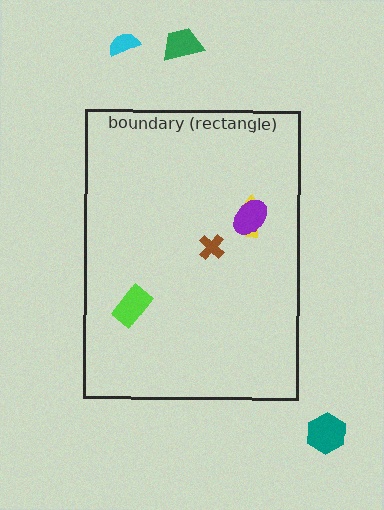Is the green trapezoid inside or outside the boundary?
Outside.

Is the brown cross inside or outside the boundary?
Inside.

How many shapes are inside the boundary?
4 inside, 3 outside.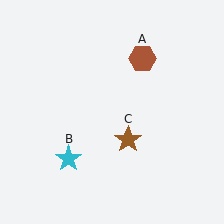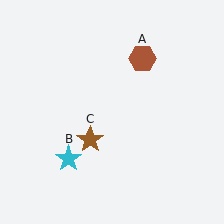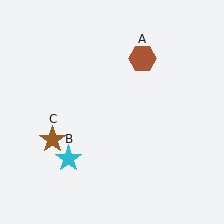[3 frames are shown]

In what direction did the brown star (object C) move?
The brown star (object C) moved left.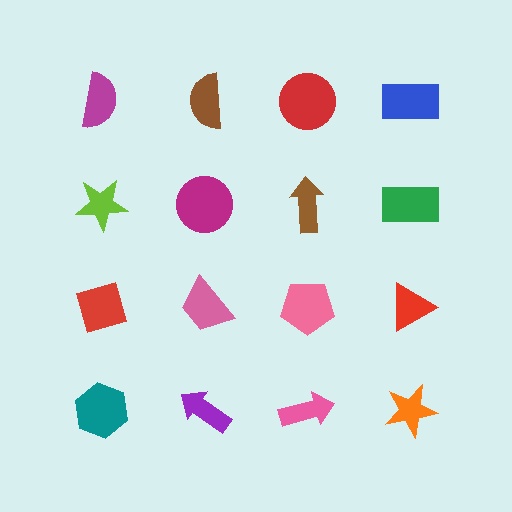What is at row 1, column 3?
A red circle.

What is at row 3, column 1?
A red diamond.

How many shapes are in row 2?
4 shapes.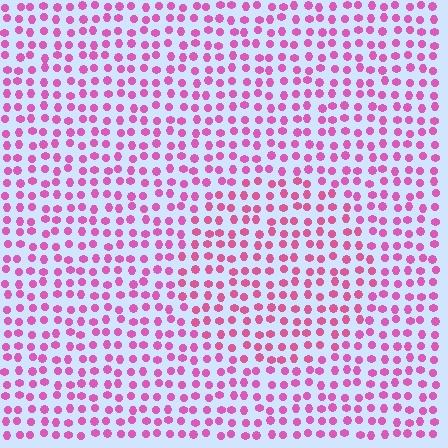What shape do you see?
I see a circle.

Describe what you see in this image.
The image is filled with small pink elements in a uniform arrangement. A circle-shaped region is visible where the elements are tinted to a slightly different hue, forming a subtle color boundary.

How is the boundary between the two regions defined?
The boundary is defined purely by a slight shift in hue (about 17 degrees). Spacing, size, and orientation are identical on both sides.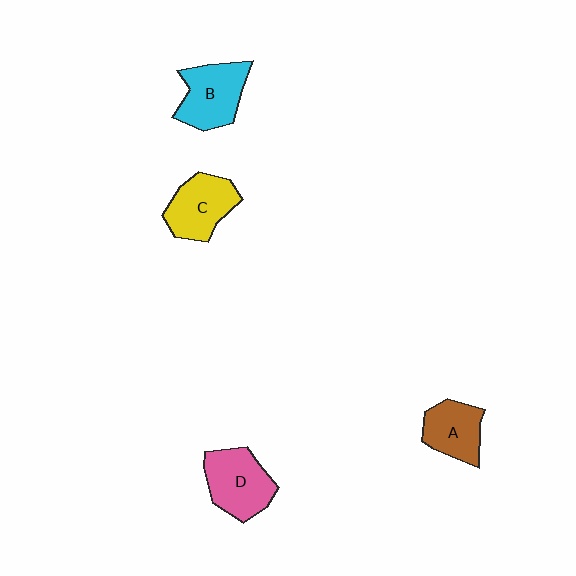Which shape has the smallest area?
Shape A (brown).